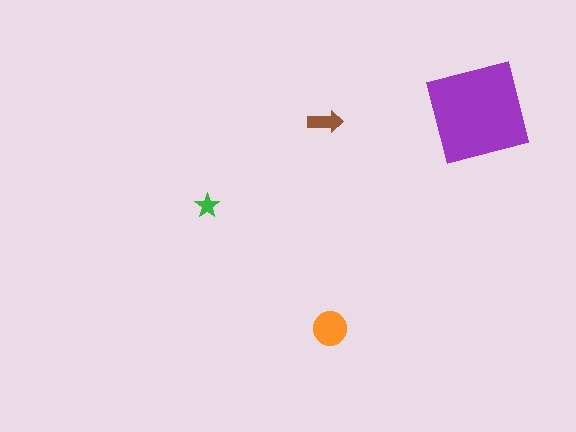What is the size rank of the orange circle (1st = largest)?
2nd.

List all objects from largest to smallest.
The purple square, the orange circle, the brown arrow, the green star.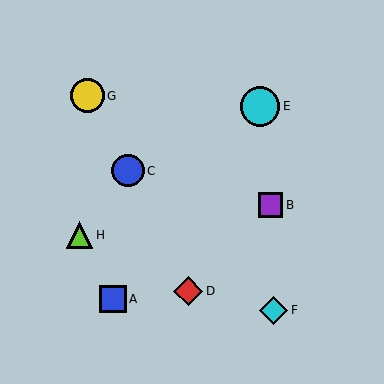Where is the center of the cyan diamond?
The center of the cyan diamond is at (274, 310).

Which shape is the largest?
The cyan circle (labeled E) is the largest.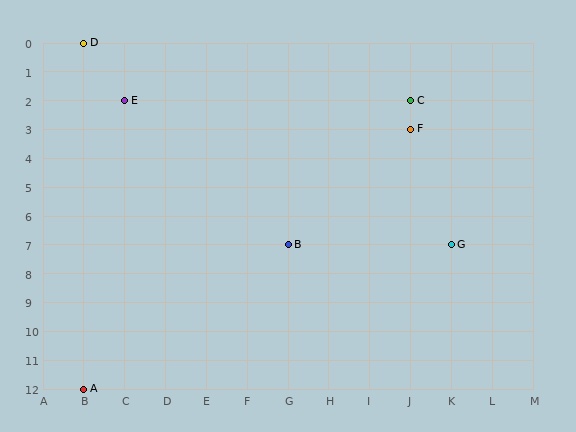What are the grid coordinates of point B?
Point B is at grid coordinates (G, 7).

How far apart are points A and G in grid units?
Points A and G are 9 columns and 5 rows apart (about 10.3 grid units diagonally).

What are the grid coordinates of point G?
Point G is at grid coordinates (K, 7).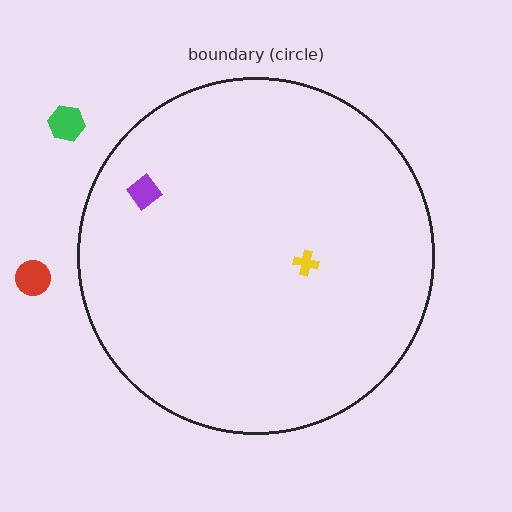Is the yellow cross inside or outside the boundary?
Inside.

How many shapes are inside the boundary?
2 inside, 2 outside.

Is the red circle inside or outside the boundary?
Outside.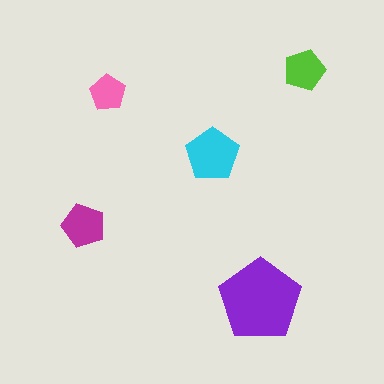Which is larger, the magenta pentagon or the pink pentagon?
The magenta one.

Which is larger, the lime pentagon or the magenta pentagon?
The magenta one.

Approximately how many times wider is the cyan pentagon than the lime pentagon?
About 1.5 times wider.